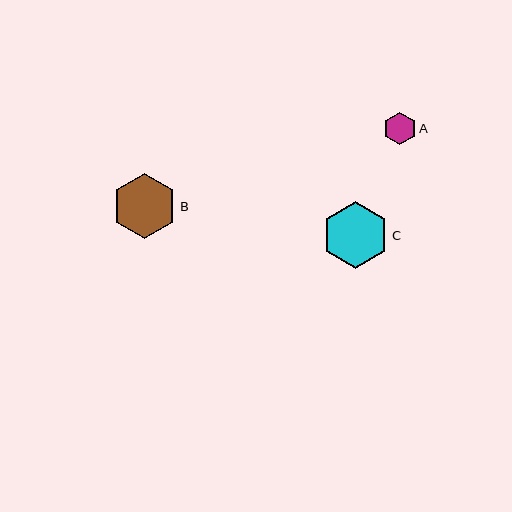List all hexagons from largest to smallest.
From largest to smallest: C, B, A.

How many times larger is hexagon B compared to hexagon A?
Hexagon B is approximately 2.0 times the size of hexagon A.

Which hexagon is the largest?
Hexagon C is the largest with a size of approximately 67 pixels.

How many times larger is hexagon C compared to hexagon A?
Hexagon C is approximately 2.0 times the size of hexagon A.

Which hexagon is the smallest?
Hexagon A is the smallest with a size of approximately 33 pixels.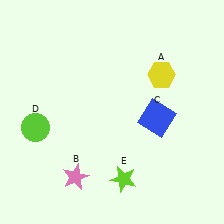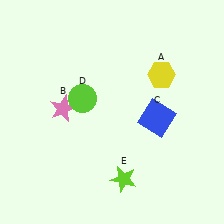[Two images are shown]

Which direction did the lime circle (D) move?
The lime circle (D) moved right.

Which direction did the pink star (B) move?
The pink star (B) moved up.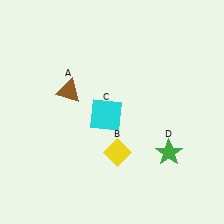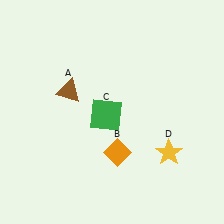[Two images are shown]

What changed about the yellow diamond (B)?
In Image 1, B is yellow. In Image 2, it changed to orange.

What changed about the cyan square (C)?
In Image 1, C is cyan. In Image 2, it changed to green.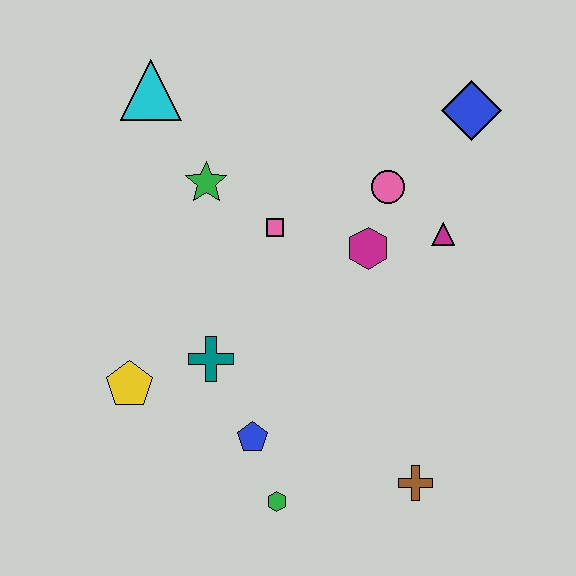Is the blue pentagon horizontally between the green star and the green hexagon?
Yes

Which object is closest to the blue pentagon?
The green hexagon is closest to the blue pentagon.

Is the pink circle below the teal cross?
No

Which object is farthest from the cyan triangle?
The brown cross is farthest from the cyan triangle.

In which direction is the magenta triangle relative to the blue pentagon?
The magenta triangle is above the blue pentagon.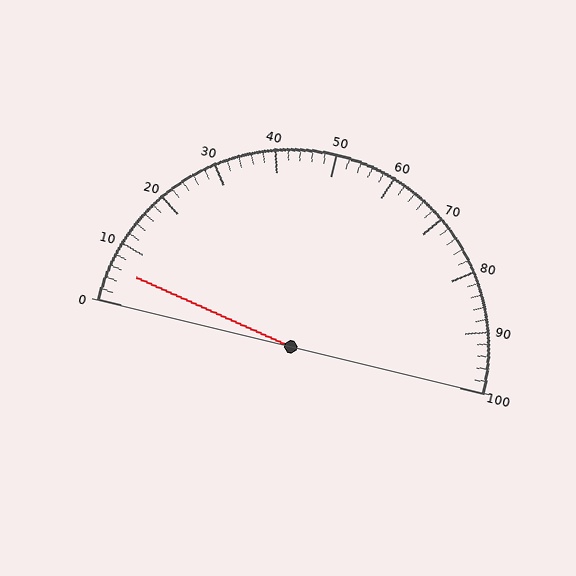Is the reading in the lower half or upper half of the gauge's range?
The reading is in the lower half of the range (0 to 100).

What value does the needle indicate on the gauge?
The needle indicates approximately 6.